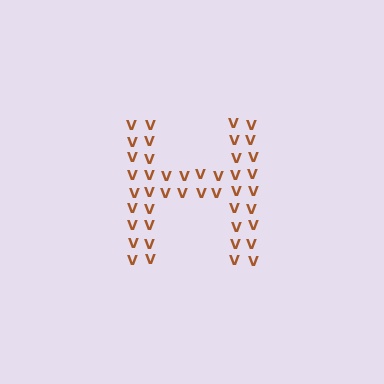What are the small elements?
The small elements are letter V's.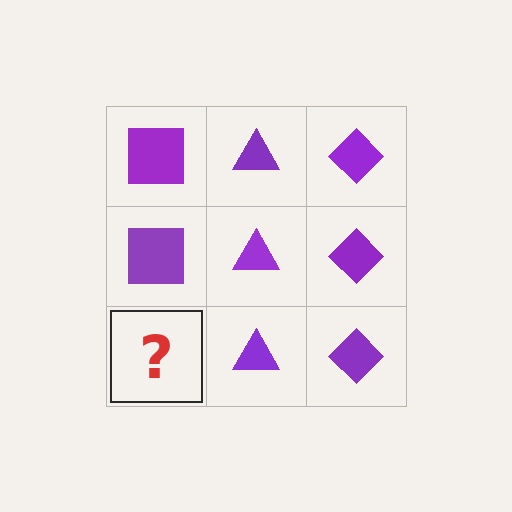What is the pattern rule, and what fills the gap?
The rule is that each column has a consistent shape. The gap should be filled with a purple square.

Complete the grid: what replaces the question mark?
The question mark should be replaced with a purple square.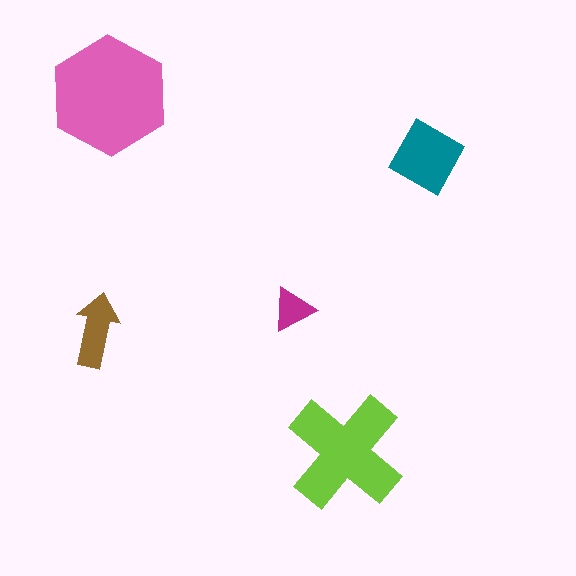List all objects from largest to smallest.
The pink hexagon, the lime cross, the teal diamond, the brown arrow, the magenta triangle.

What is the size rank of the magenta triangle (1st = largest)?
5th.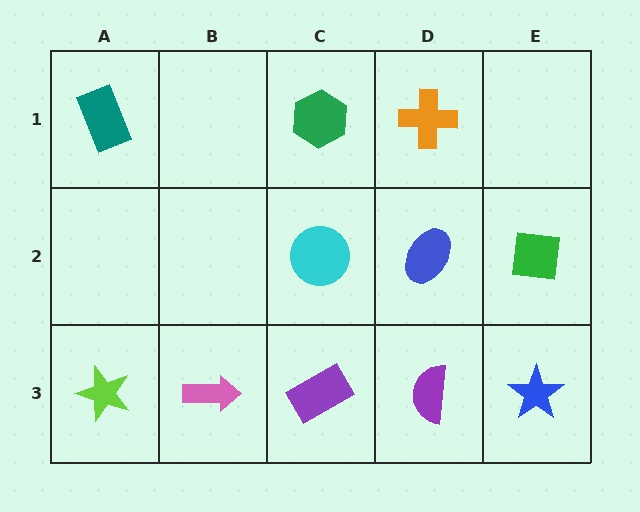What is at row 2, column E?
A green square.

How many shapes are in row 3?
5 shapes.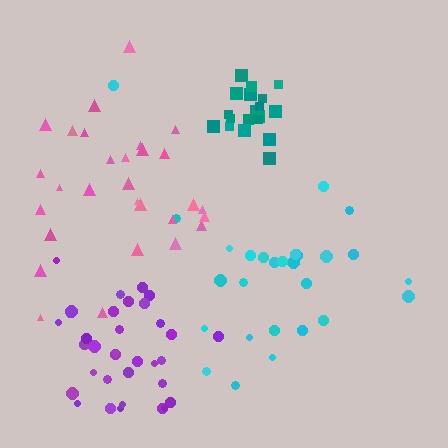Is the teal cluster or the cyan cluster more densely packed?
Teal.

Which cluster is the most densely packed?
Teal.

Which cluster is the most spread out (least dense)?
Cyan.